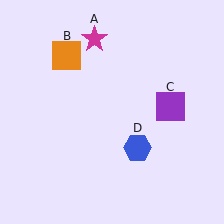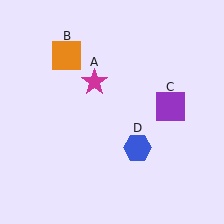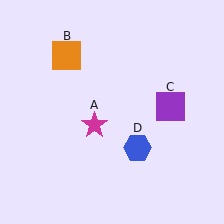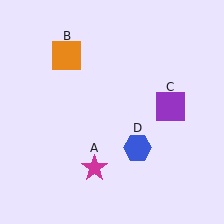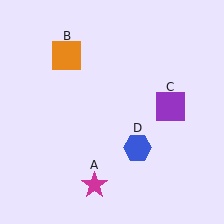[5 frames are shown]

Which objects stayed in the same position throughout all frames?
Orange square (object B) and purple square (object C) and blue hexagon (object D) remained stationary.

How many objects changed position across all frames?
1 object changed position: magenta star (object A).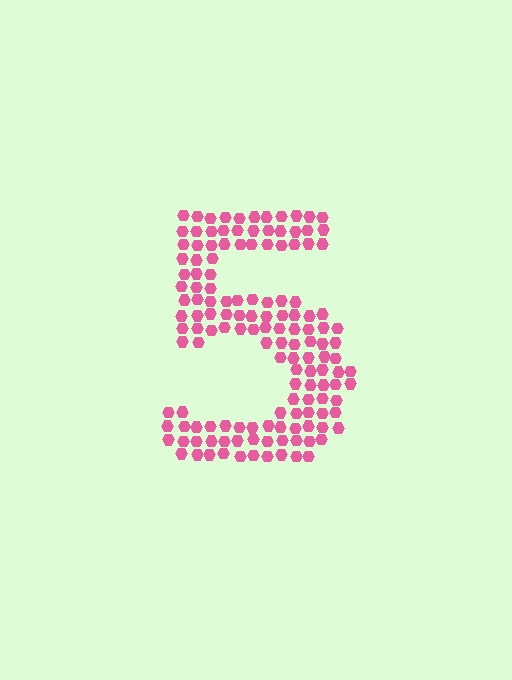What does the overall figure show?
The overall figure shows the digit 5.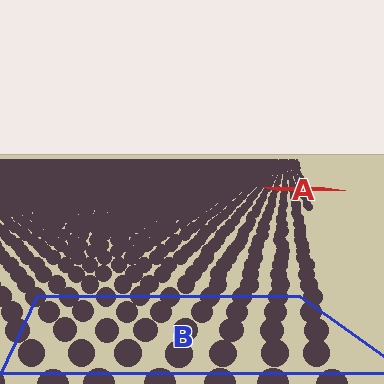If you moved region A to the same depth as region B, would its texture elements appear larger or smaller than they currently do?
They would appear larger. At a closer depth, the same texture elements are projected at a bigger on-screen size.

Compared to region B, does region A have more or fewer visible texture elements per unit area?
Region A has more texture elements per unit area — they are packed more densely because it is farther away.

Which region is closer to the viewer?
Region B is closer. The texture elements there are larger and more spread out.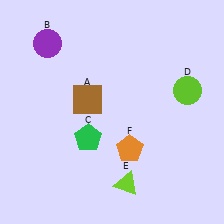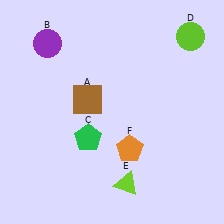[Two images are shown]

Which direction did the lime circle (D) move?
The lime circle (D) moved up.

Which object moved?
The lime circle (D) moved up.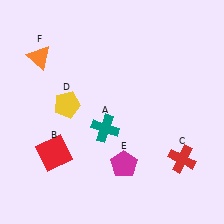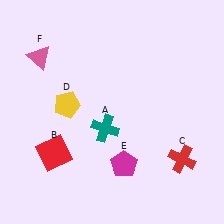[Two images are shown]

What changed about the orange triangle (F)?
In Image 1, F is orange. In Image 2, it changed to pink.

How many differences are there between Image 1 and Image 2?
There is 1 difference between the two images.